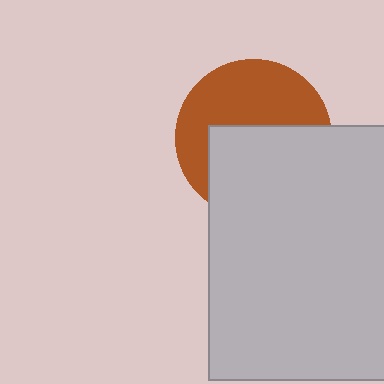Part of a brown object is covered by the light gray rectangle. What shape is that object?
It is a circle.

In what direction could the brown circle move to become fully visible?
The brown circle could move up. That would shift it out from behind the light gray rectangle entirely.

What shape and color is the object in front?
The object in front is a light gray rectangle.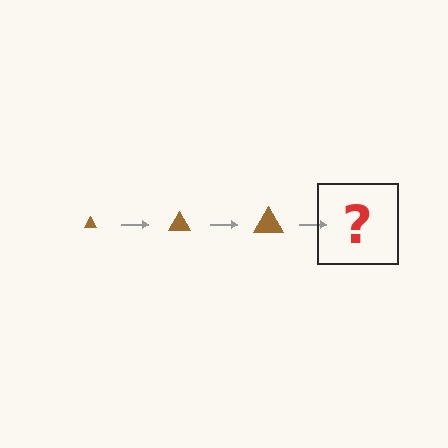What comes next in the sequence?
The next element should be a brown triangle, larger than the previous one.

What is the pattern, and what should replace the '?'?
The pattern is that the triangle gets progressively larger each step. The '?' should be a brown triangle, larger than the previous one.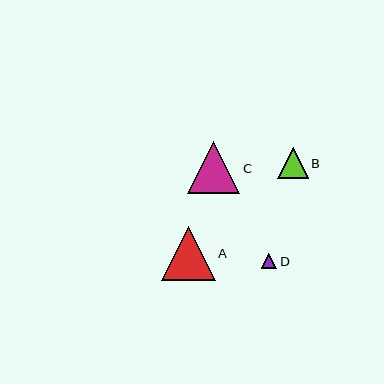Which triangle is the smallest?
Triangle D is the smallest with a size of approximately 15 pixels.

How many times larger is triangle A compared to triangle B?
Triangle A is approximately 1.7 times the size of triangle B.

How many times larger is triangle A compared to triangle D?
Triangle A is approximately 3.5 times the size of triangle D.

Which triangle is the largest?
Triangle A is the largest with a size of approximately 54 pixels.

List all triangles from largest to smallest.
From largest to smallest: A, C, B, D.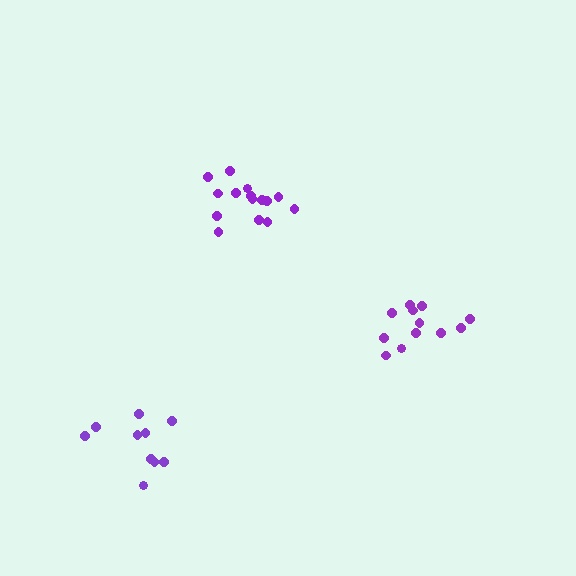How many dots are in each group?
Group 1: 10 dots, Group 2: 15 dots, Group 3: 12 dots (37 total).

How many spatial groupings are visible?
There are 3 spatial groupings.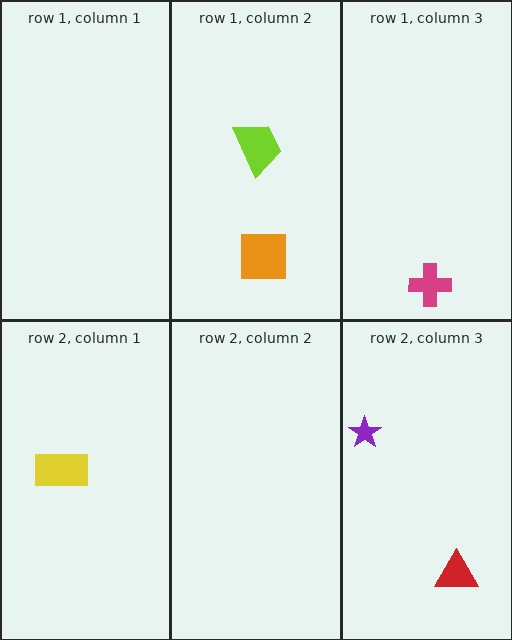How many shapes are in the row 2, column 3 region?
2.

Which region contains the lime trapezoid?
The row 1, column 2 region.